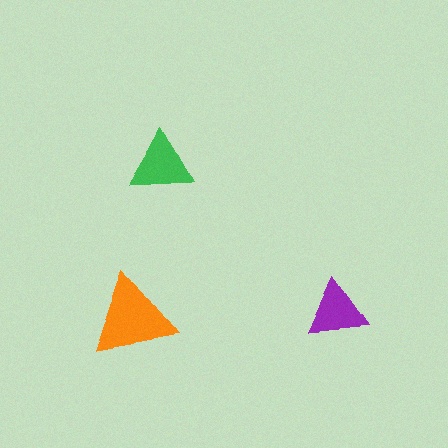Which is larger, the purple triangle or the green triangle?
The green one.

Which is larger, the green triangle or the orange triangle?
The orange one.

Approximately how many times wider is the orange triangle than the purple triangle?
About 1.5 times wider.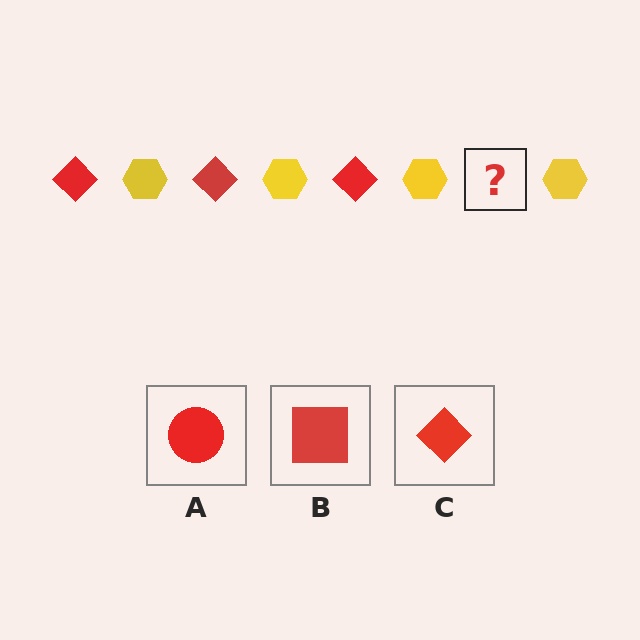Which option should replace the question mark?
Option C.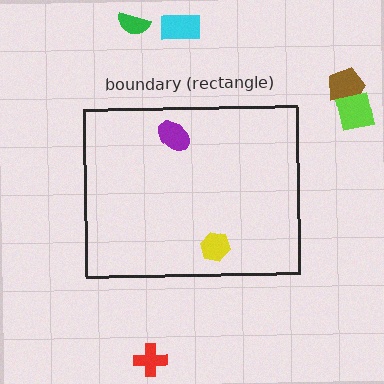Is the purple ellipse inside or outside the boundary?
Inside.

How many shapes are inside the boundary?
2 inside, 5 outside.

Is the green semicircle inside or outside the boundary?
Outside.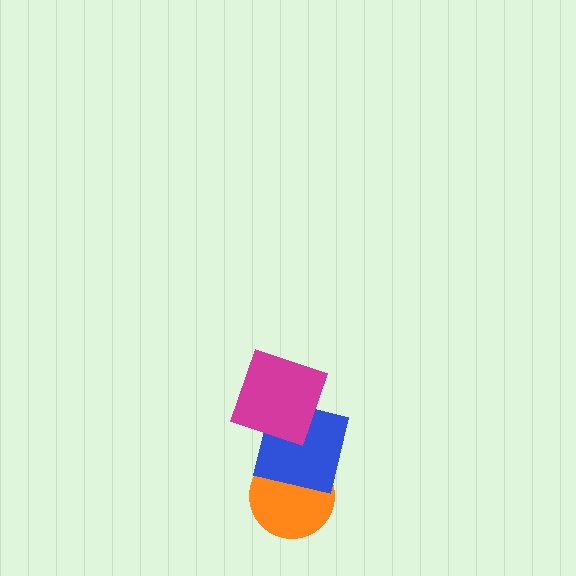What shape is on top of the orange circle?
The blue square is on top of the orange circle.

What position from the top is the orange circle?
The orange circle is 3rd from the top.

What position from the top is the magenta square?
The magenta square is 1st from the top.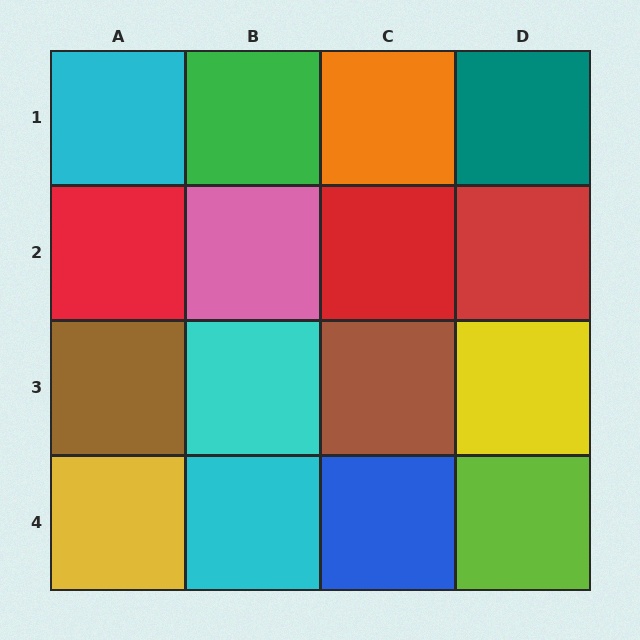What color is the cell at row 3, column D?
Yellow.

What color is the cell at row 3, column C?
Brown.